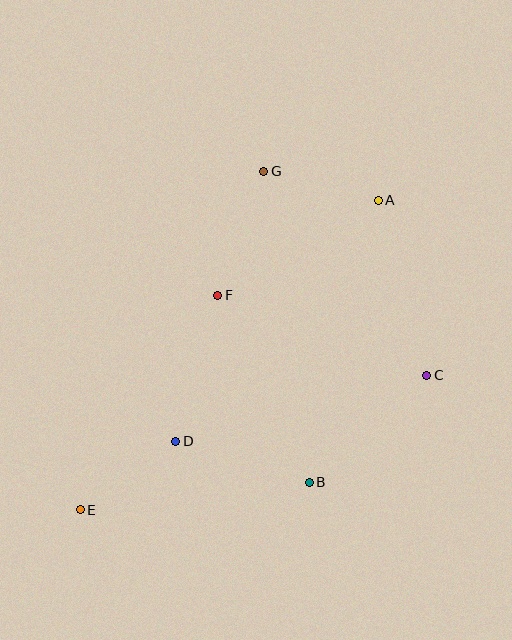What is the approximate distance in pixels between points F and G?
The distance between F and G is approximately 132 pixels.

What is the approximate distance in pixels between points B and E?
The distance between B and E is approximately 231 pixels.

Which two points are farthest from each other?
Points A and E are farthest from each other.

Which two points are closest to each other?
Points A and G are closest to each other.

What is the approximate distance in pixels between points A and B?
The distance between A and B is approximately 290 pixels.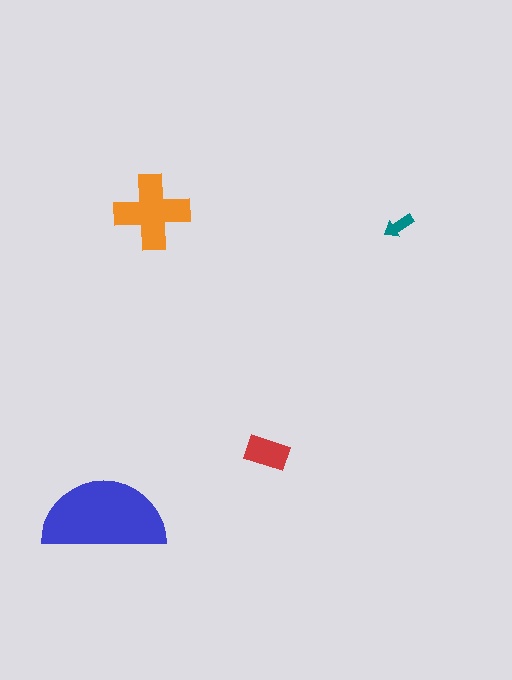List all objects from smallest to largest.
The teal arrow, the red rectangle, the orange cross, the blue semicircle.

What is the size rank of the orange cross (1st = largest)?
2nd.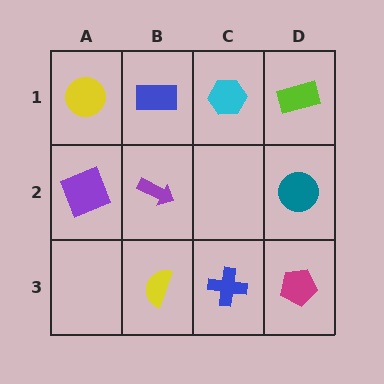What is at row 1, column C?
A cyan hexagon.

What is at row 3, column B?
A yellow semicircle.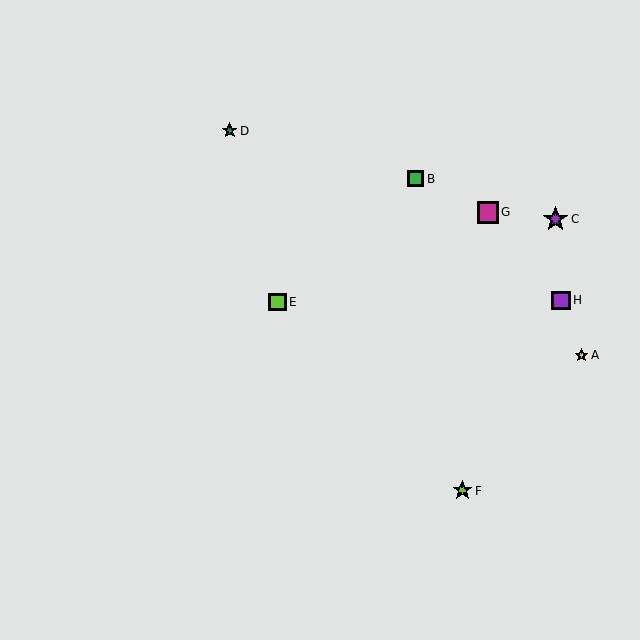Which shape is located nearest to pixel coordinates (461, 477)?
The lime star (labeled F) at (462, 491) is nearest to that location.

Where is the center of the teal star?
The center of the teal star is at (230, 131).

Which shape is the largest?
The purple star (labeled C) is the largest.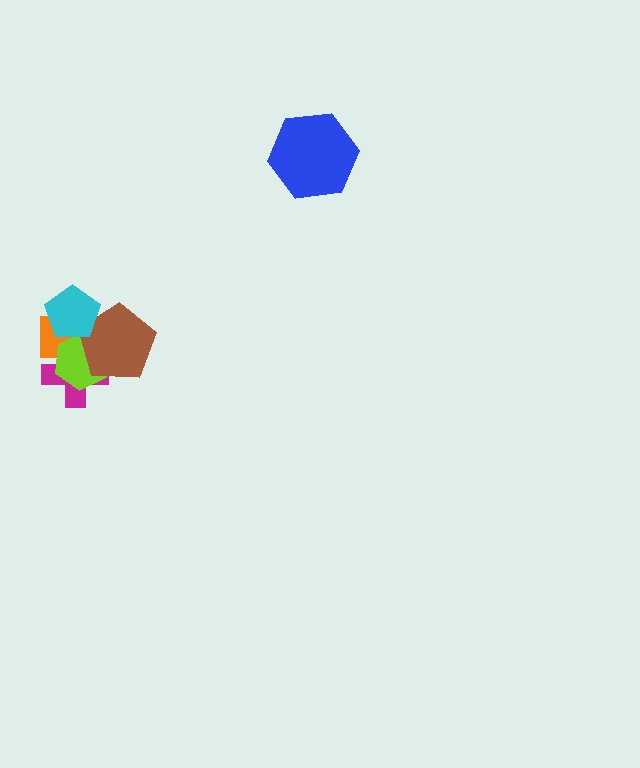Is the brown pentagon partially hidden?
Yes, it is partially covered by another shape.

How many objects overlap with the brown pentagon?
4 objects overlap with the brown pentagon.